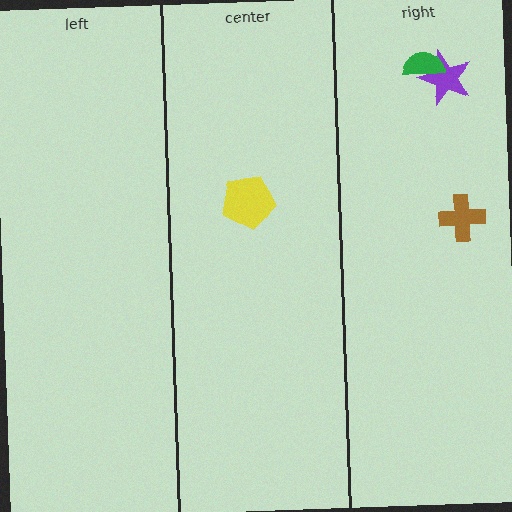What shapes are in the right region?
The brown cross, the purple star, the green semicircle.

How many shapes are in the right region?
3.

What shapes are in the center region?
The yellow pentagon.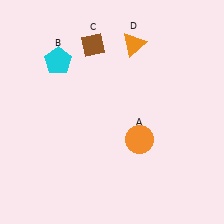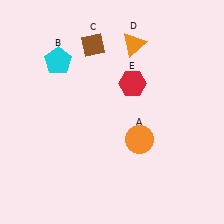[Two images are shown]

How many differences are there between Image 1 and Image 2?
There is 1 difference between the two images.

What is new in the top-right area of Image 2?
A red hexagon (E) was added in the top-right area of Image 2.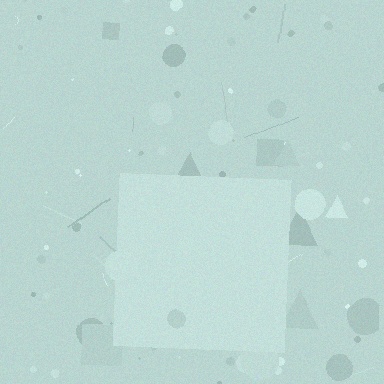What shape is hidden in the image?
A square is hidden in the image.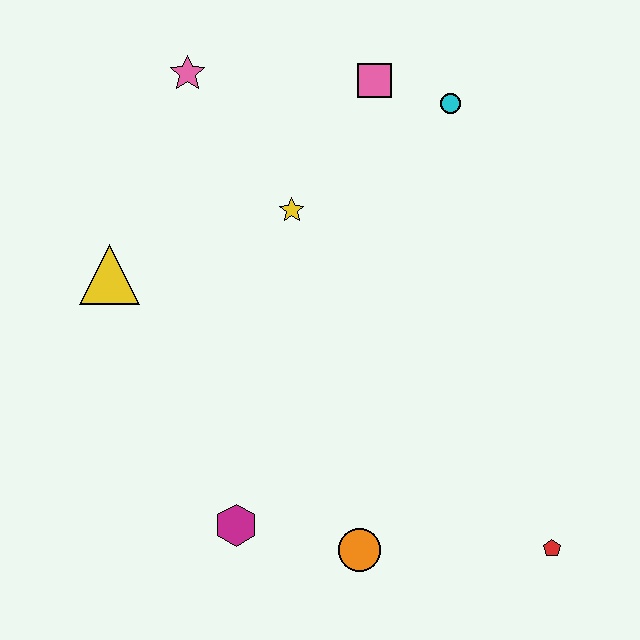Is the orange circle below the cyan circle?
Yes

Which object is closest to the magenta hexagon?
The orange circle is closest to the magenta hexagon.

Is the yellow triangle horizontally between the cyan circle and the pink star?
No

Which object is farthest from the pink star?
The red pentagon is farthest from the pink star.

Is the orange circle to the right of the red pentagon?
No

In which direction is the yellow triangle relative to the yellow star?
The yellow triangle is to the left of the yellow star.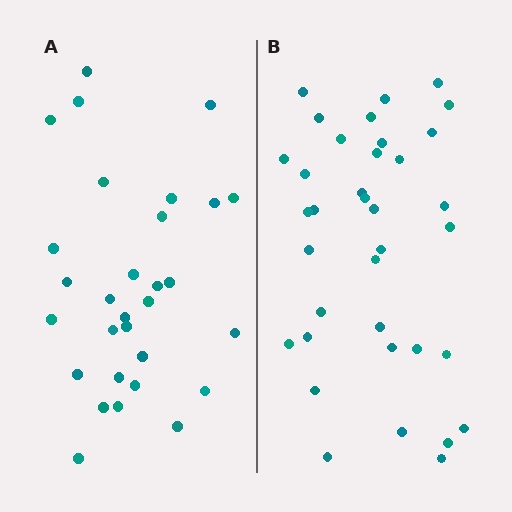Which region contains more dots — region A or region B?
Region B (the right region) has more dots.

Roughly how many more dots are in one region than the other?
Region B has about 6 more dots than region A.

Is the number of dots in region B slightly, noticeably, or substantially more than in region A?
Region B has only slightly more — the two regions are fairly close. The ratio is roughly 1.2 to 1.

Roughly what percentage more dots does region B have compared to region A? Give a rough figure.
About 20% more.